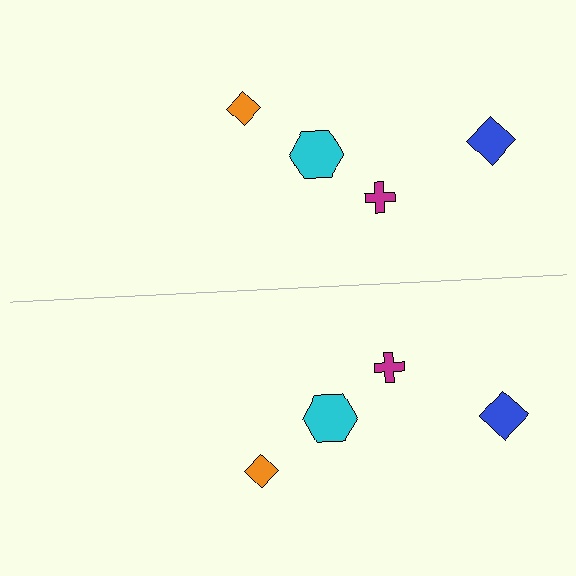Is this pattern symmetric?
Yes, this pattern has bilateral (reflection) symmetry.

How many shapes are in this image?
There are 8 shapes in this image.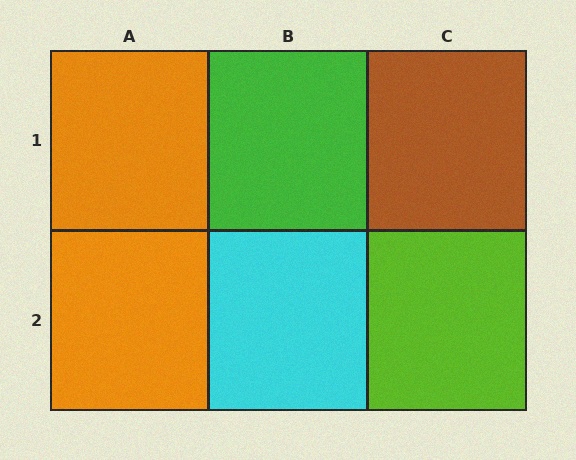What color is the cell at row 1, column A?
Orange.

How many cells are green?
1 cell is green.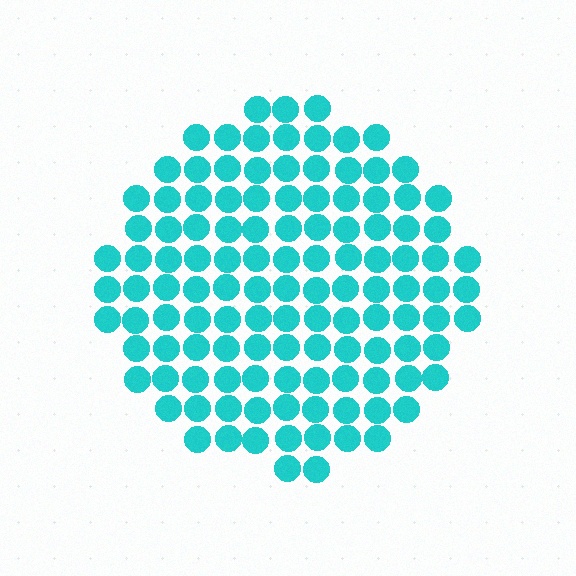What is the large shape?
The large shape is a circle.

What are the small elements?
The small elements are circles.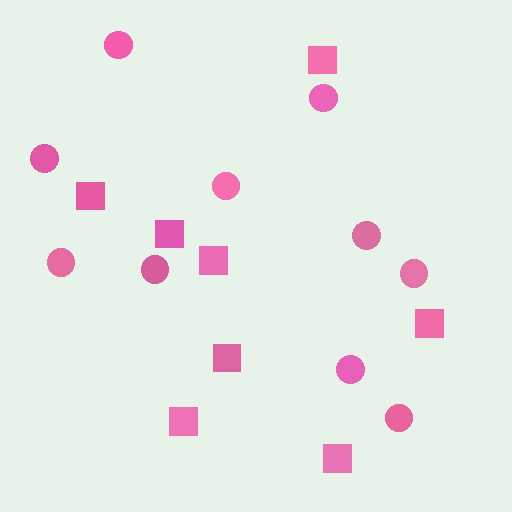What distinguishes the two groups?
There are 2 groups: one group of circles (10) and one group of squares (8).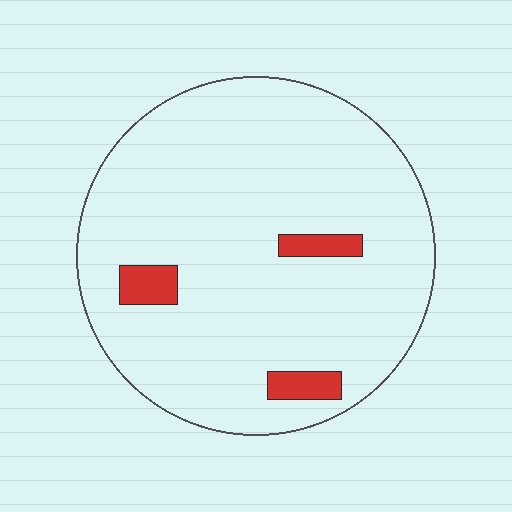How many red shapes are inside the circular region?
3.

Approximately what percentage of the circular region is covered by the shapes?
Approximately 5%.